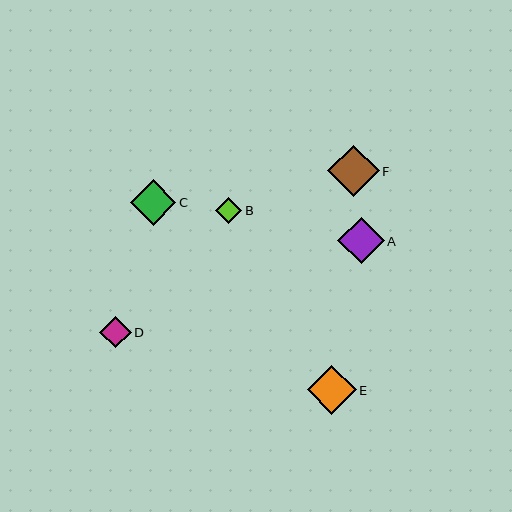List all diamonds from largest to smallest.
From largest to smallest: F, E, A, C, D, B.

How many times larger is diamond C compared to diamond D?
Diamond C is approximately 1.5 times the size of diamond D.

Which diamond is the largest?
Diamond F is the largest with a size of approximately 51 pixels.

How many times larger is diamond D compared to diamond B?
Diamond D is approximately 1.2 times the size of diamond B.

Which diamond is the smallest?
Diamond B is the smallest with a size of approximately 26 pixels.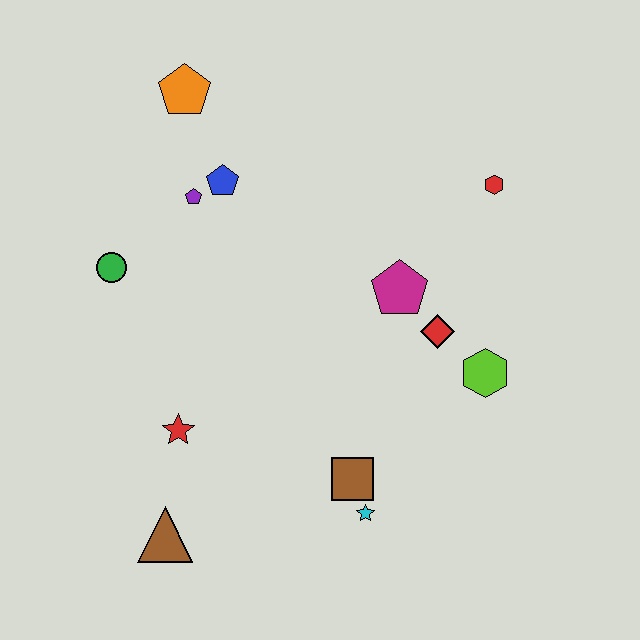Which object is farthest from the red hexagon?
The brown triangle is farthest from the red hexagon.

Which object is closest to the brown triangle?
The red star is closest to the brown triangle.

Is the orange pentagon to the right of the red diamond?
No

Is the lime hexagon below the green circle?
Yes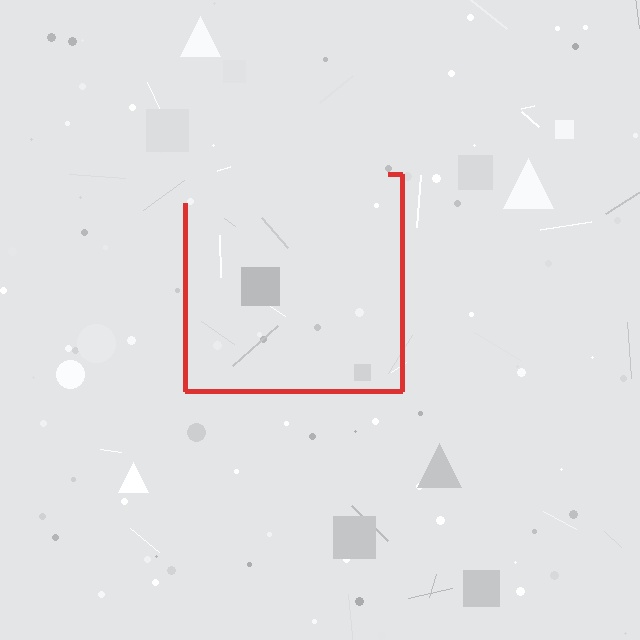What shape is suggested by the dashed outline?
The dashed outline suggests a square.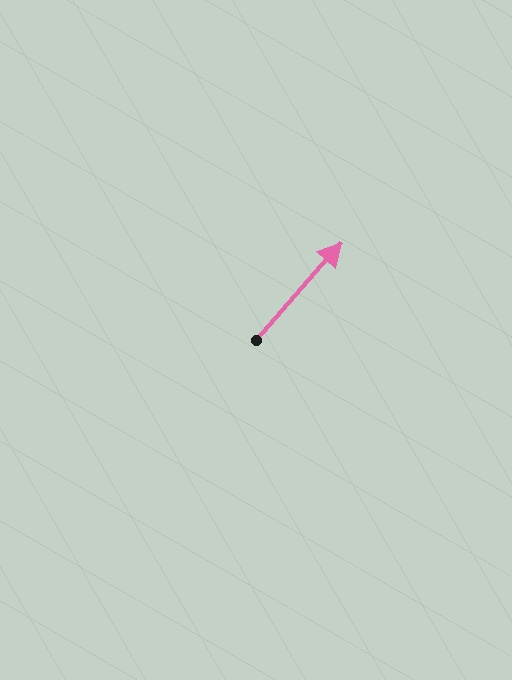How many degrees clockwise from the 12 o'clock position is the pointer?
Approximately 41 degrees.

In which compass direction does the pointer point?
Northeast.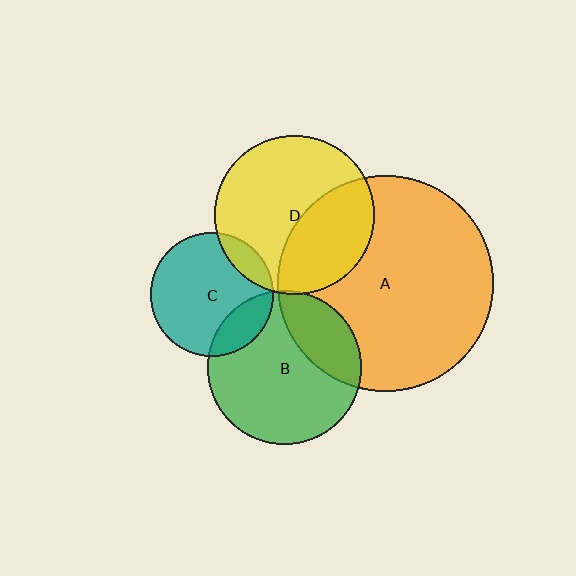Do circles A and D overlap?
Yes.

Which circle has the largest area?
Circle A (orange).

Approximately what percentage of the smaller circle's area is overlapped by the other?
Approximately 40%.